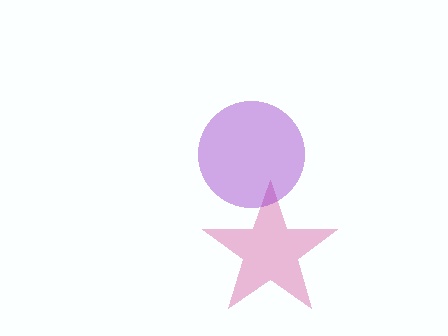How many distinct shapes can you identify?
There are 2 distinct shapes: a pink star, a purple circle.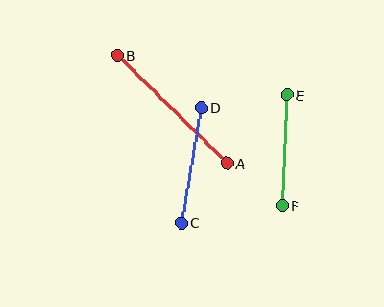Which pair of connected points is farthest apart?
Points A and B are farthest apart.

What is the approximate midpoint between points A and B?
The midpoint is at approximately (172, 109) pixels.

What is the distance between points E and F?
The distance is approximately 111 pixels.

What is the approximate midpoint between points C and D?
The midpoint is at approximately (191, 165) pixels.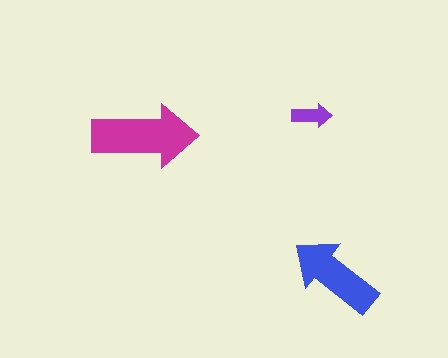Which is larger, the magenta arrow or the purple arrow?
The magenta one.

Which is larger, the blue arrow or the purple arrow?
The blue one.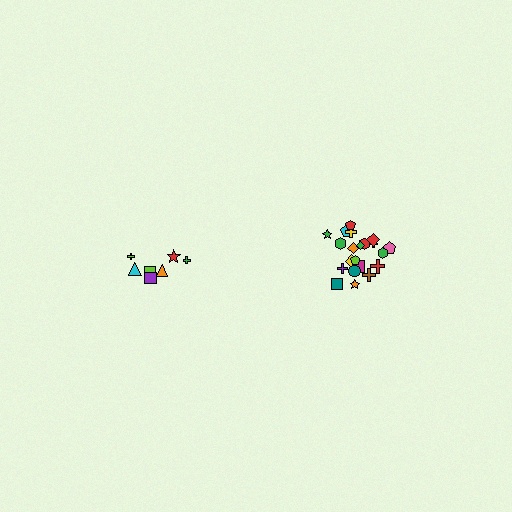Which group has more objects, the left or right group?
The right group.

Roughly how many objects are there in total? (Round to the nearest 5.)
Roughly 30 objects in total.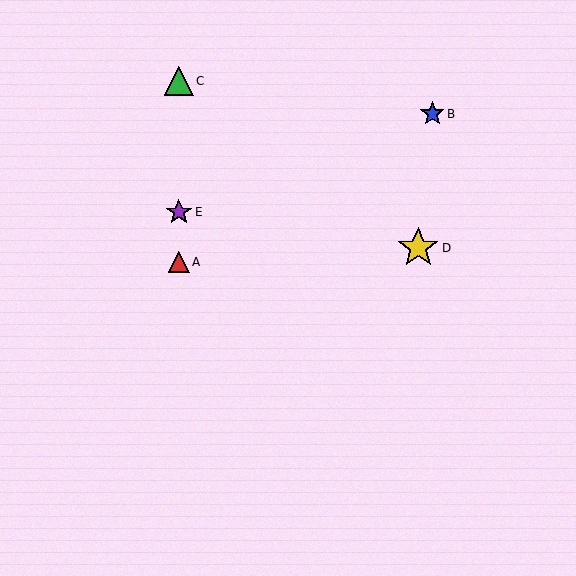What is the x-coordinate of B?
Object B is at x≈432.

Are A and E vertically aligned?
Yes, both are at x≈179.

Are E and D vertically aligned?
No, E is at x≈179 and D is at x≈418.